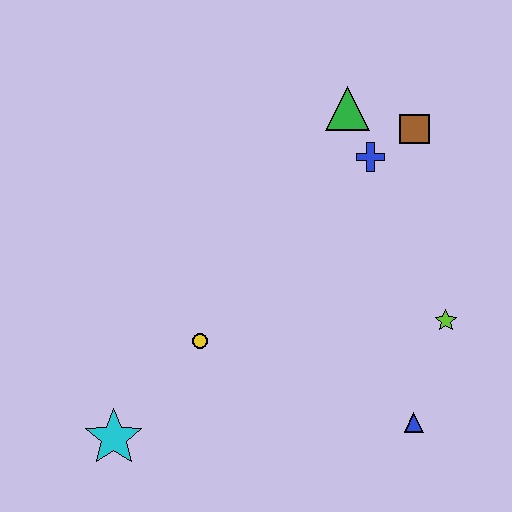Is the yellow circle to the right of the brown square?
No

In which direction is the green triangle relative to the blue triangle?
The green triangle is above the blue triangle.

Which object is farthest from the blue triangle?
The green triangle is farthest from the blue triangle.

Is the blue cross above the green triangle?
No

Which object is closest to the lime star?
The blue triangle is closest to the lime star.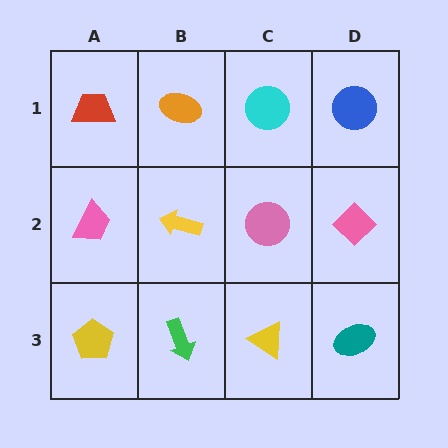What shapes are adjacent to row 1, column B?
A yellow arrow (row 2, column B), a red trapezoid (row 1, column A), a cyan circle (row 1, column C).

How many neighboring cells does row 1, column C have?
3.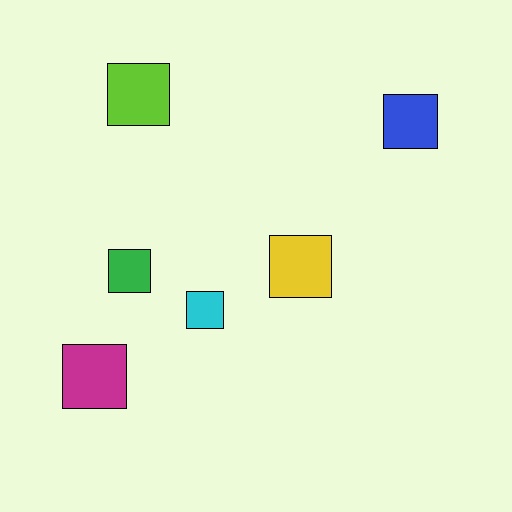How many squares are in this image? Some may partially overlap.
There are 6 squares.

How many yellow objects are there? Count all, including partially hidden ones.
There is 1 yellow object.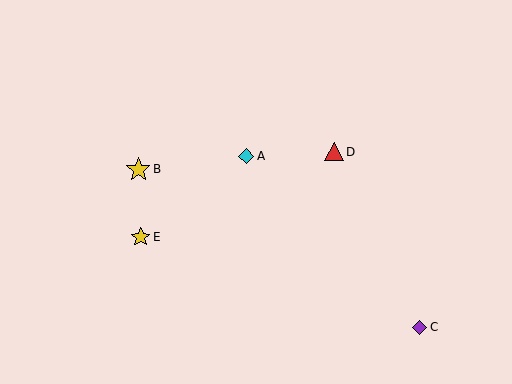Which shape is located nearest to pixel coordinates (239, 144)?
The cyan diamond (labeled A) at (246, 156) is nearest to that location.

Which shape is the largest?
The yellow star (labeled B) is the largest.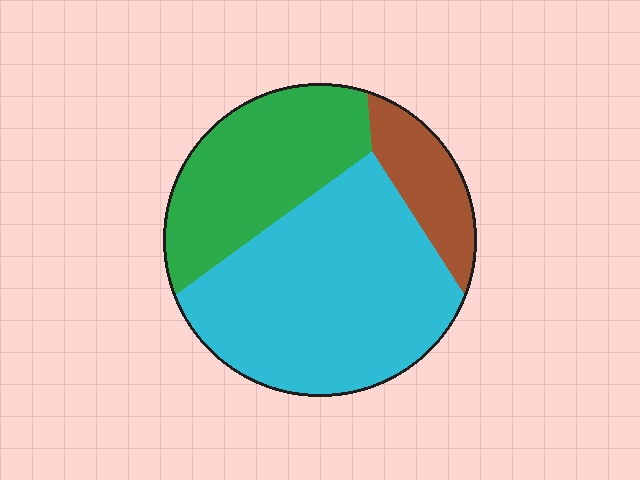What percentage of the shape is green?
Green takes up about one third (1/3) of the shape.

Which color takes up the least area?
Brown, at roughly 15%.